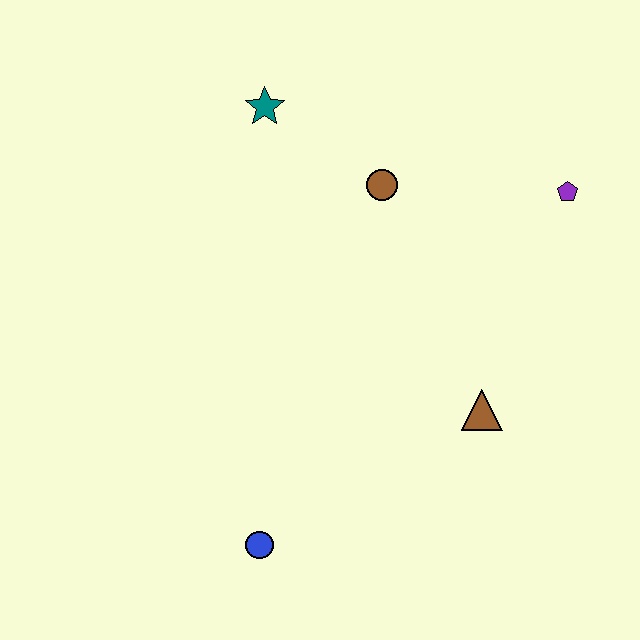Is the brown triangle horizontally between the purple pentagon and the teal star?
Yes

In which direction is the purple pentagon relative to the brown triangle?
The purple pentagon is above the brown triangle.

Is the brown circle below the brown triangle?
No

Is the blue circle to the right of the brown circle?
No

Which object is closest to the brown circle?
The teal star is closest to the brown circle.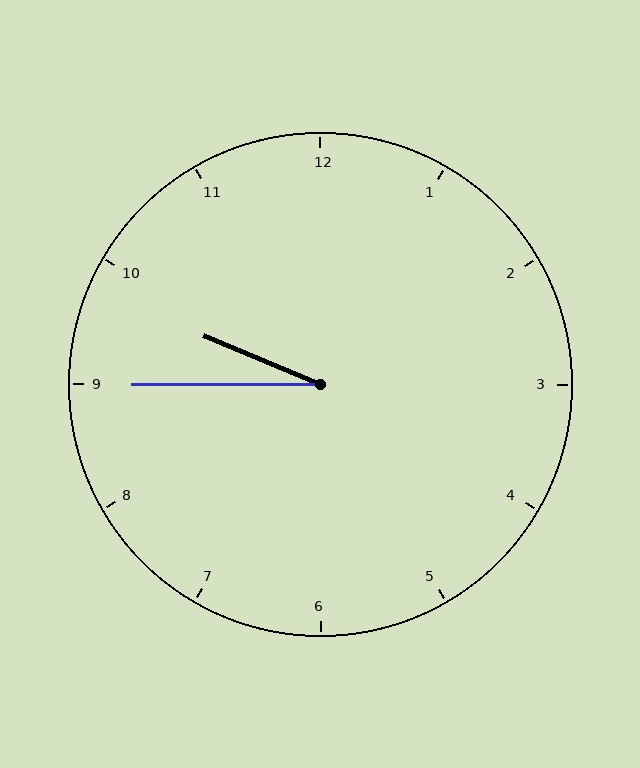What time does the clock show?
9:45.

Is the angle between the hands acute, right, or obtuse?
It is acute.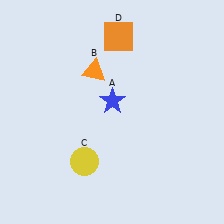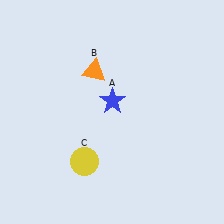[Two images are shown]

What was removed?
The orange square (D) was removed in Image 2.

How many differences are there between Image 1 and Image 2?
There is 1 difference between the two images.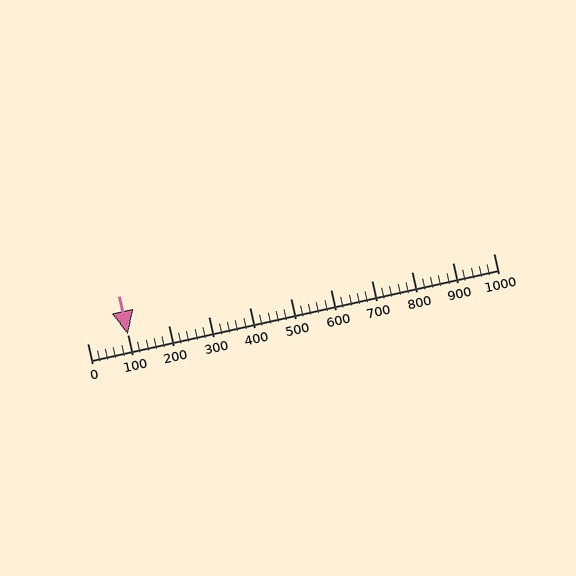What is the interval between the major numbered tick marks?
The major tick marks are spaced 100 units apart.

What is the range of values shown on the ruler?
The ruler shows values from 0 to 1000.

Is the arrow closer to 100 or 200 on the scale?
The arrow is closer to 100.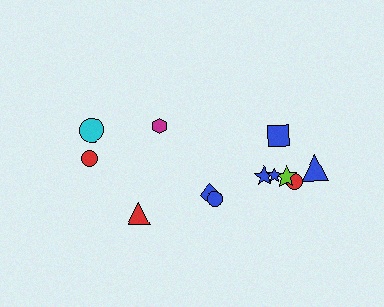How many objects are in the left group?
There are 4 objects.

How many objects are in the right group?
There are 8 objects.